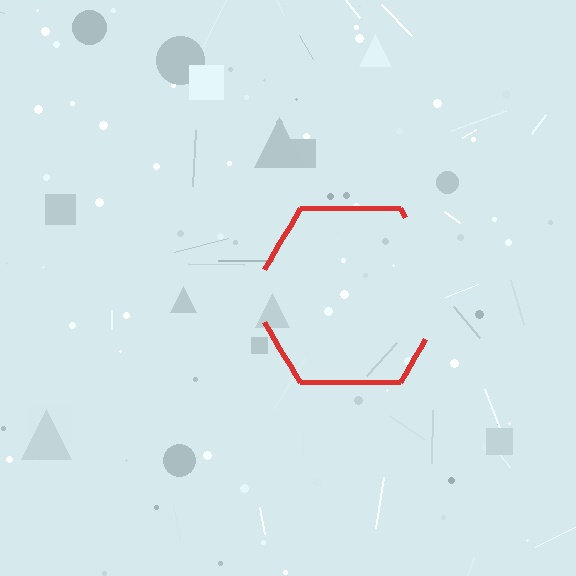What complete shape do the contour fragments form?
The contour fragments form a hexagon.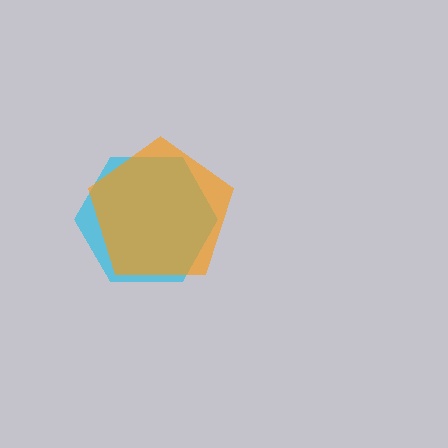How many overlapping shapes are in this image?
There are 2 overlapping shapes in the image.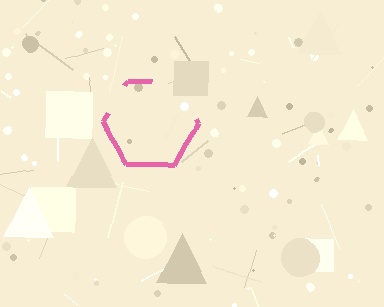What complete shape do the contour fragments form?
The contour fragments form a hexagon.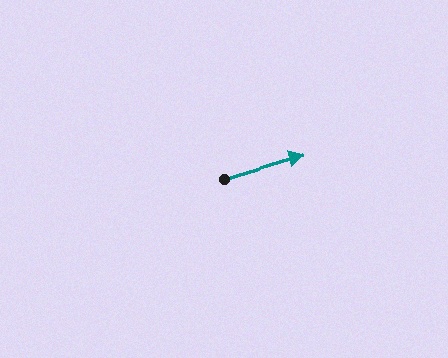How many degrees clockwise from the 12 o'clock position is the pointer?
Approximately 73 degrees.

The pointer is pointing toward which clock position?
Roughly 2 o'clock.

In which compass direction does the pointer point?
East.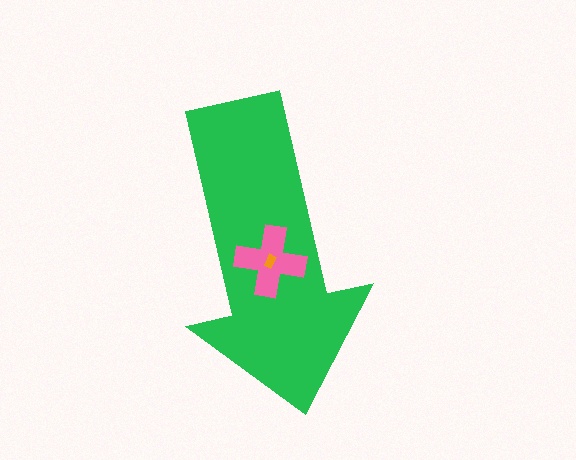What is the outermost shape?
The green arrow.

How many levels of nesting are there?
3.